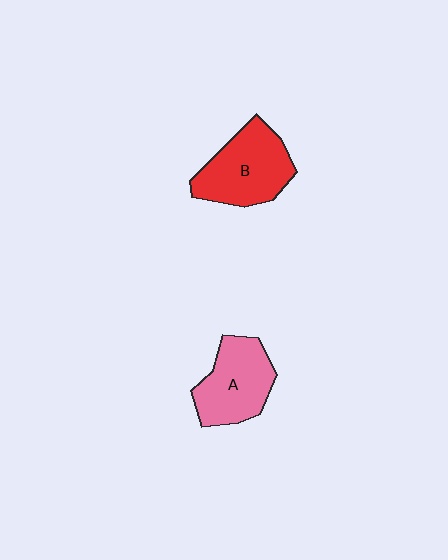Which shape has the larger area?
Shape B (red).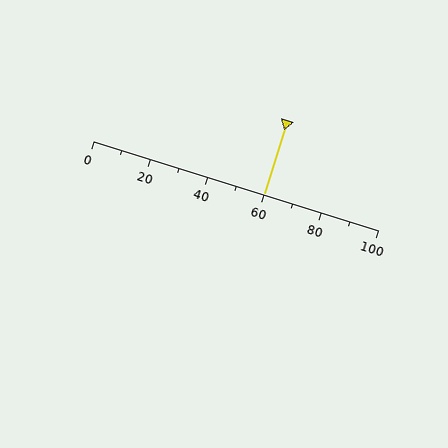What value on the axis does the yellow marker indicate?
The marker indicates approximately 60.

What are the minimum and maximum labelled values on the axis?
The axis runs from 0 to 100.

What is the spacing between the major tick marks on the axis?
The major ticks are spaced 20 apart.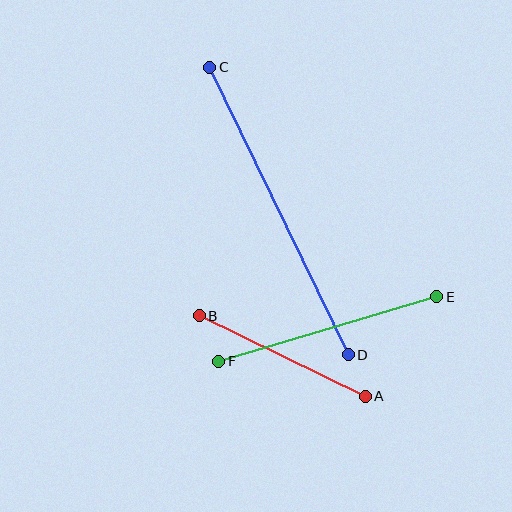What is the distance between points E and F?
The distance is approximately 227 pixels.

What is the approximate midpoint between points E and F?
The midpoint is at approximately (328, 329) pixels.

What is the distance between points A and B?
The distance is approximately 185 pixels.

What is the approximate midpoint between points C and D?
The midpoint is at approximately (279, 211) pixels.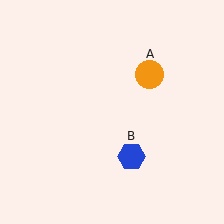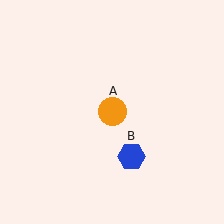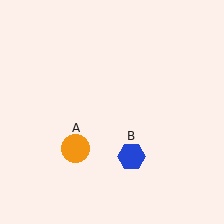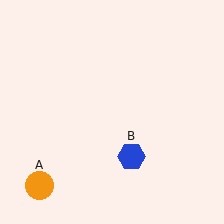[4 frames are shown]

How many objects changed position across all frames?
1 object changed position: orange circle (object A).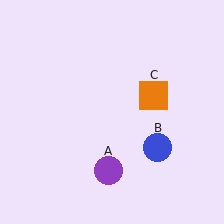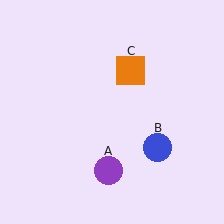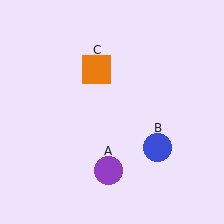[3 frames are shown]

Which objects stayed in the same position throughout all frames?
Purple circle (object A) and blue circle (object B) remained stationary.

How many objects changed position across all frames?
1 object changed position: orange square (object C).